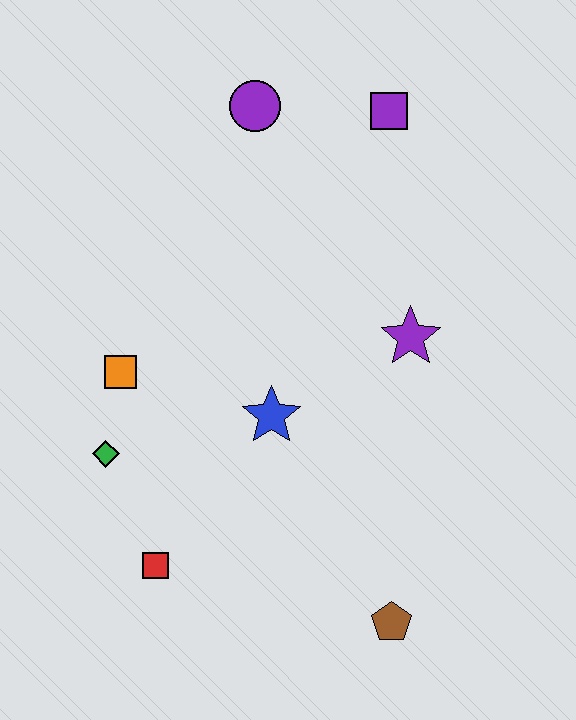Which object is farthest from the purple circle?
The brown pentagon is farthest from the purple circle.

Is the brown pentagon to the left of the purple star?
Yes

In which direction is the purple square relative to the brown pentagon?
The purple square is above the brown pentagon.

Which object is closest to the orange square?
The green diamond is closest to the orange square.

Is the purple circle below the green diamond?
No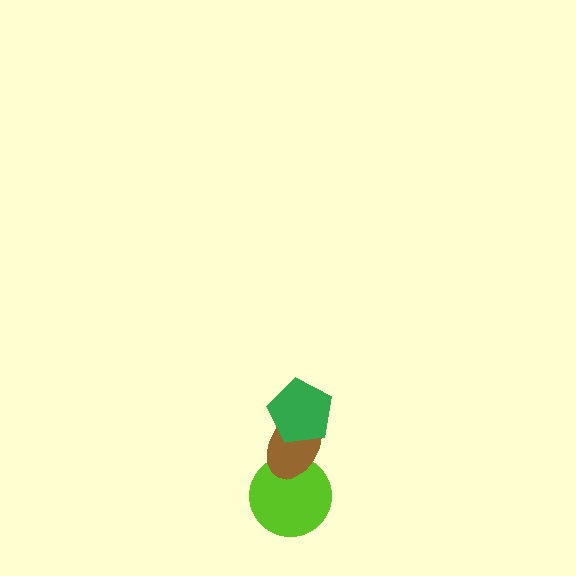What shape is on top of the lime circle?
The brown ellipse is on top of the lime circle.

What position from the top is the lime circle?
The lime circle is 3rd from the top.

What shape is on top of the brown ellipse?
The green pentagon is on top of the brown ellipse.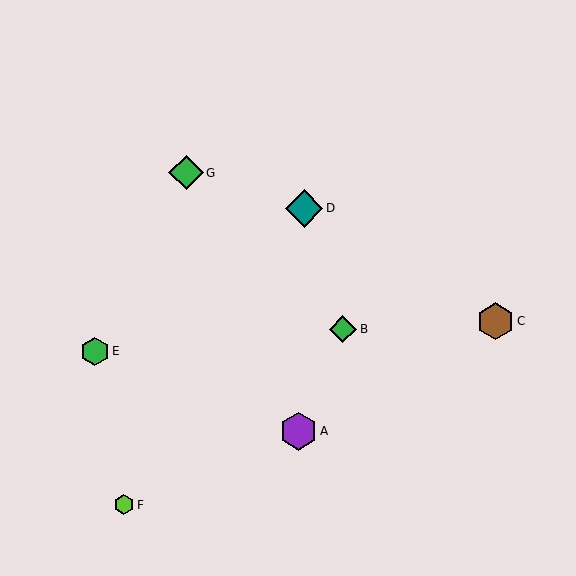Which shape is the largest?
The purple hexagon (labeled A) is the largest.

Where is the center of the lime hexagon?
The center of the lime hexagon is at (124, 505).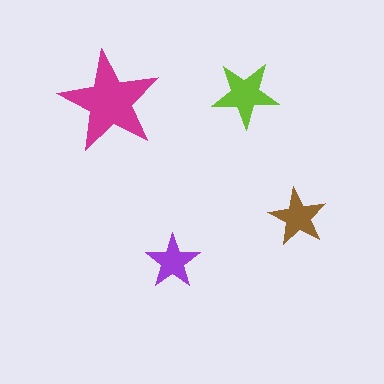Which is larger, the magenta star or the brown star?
The magenta one.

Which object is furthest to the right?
The brown star is rightmost.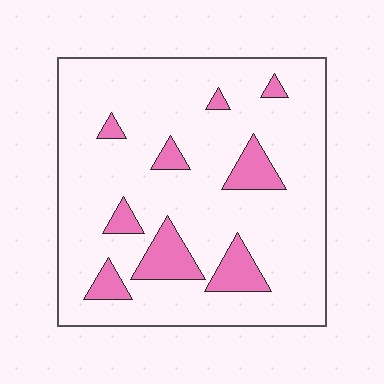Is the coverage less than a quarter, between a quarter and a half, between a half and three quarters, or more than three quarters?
Less than a quarter.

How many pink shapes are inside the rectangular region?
9.